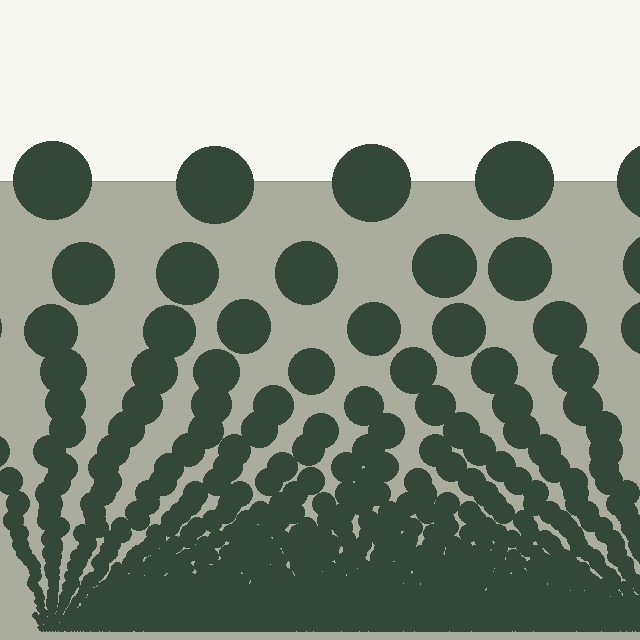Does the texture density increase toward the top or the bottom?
Density increases toward the bottom.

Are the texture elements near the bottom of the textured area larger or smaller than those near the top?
Smaller. The gradient is inverted — elements near the bottom are smaller and denser.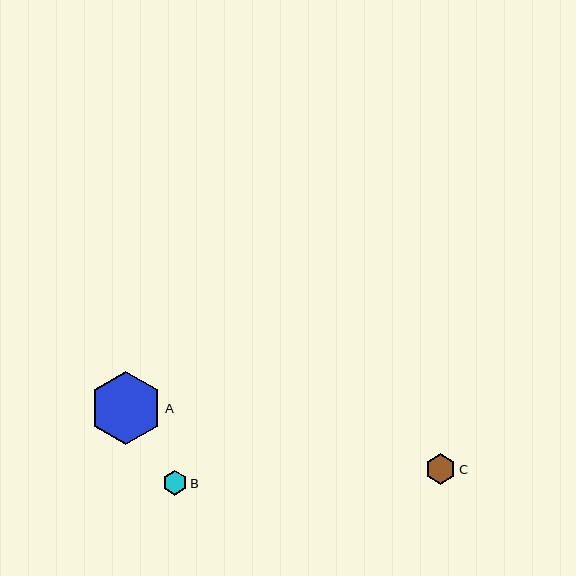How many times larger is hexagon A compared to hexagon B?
Hexagon A is approximately 2.9 times the size of hexagon B.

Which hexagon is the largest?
Hexagon A is the largest with a size of approximately 73 pixels.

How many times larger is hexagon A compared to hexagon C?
Hexagon A is approximately 2.4 times the size of hexagon C.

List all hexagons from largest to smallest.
From largest to smallest: A, C, B.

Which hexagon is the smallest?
Hexagon B is the smallest with a size of approximately 25 pixels.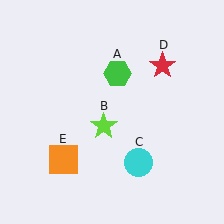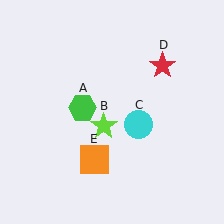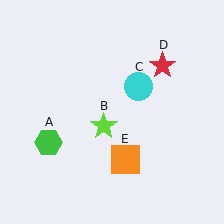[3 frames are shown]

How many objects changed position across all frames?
3 objects changed position: green hexagon (object A), cyan circle (object C), orange square (object E).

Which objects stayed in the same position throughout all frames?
Lime star (object B) and red star (object D) remained stationary.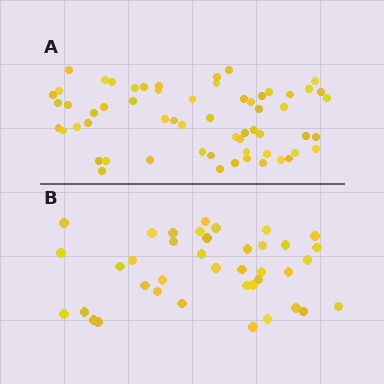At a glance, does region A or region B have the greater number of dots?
Region A (the top region) has more dots.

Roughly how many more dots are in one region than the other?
Region A has approximately 20 more dots than region B.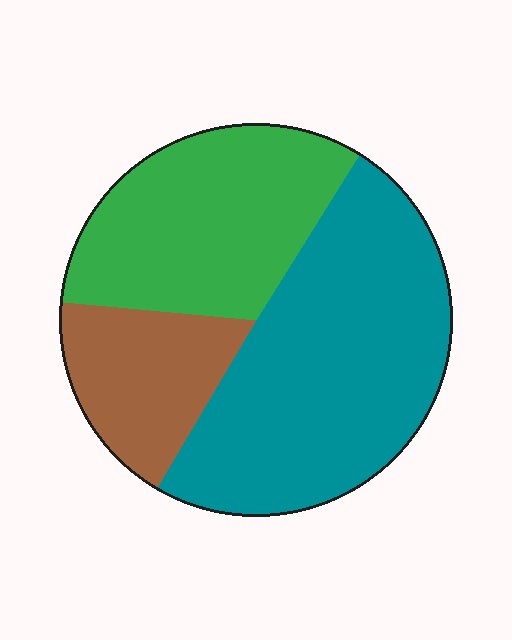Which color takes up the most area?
Teal, at roughly 50%.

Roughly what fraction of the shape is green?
Green covers 33% of the shape.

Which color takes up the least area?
Brown, at roughly 20%.